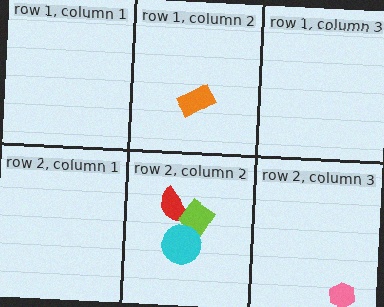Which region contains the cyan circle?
The row 2, column 2 region.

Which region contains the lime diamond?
The row 2, column 2 region.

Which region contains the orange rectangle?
The row 1, column 2 region.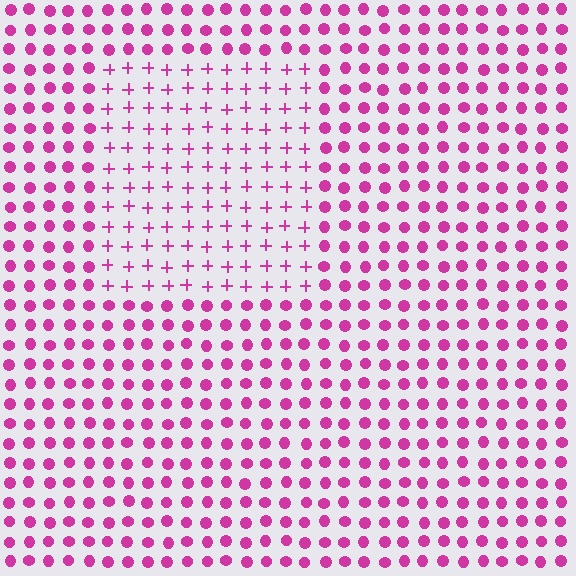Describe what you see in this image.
The image is filled with small magenta elements arranged in a uniform grid. A rectangle-shaped region contains plus signs, while the surrounding area contains circles. The boundary is defined purely by the change in element shape.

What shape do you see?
I see a rectangle.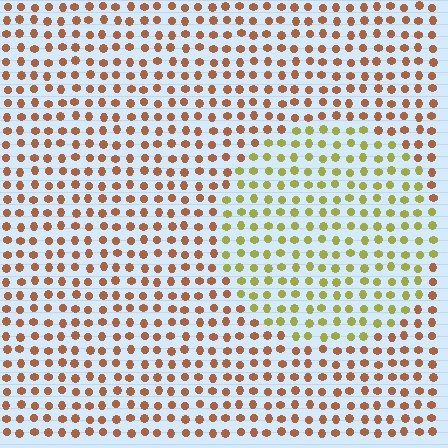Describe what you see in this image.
The image is filled with small brown elements in a uniform arrangement. A circle-shaped region is visible where the elements are tinted to a slightly different hue, forming a subtle color boundary.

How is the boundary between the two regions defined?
The boundary is defined purely by a slight shift in hue (about 48 degrees). Spacing, size, and orientation are identical on both sides.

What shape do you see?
I see a circle.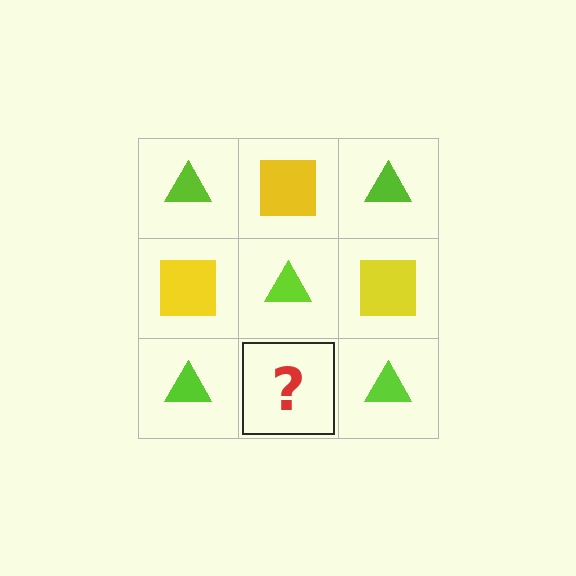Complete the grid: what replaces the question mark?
The question mark should be replaced with a yellow square.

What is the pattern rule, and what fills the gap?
The rule is that it alternates lime triangle and yellow square in a checkerboard pattern. The gap should be filled with a yellow square.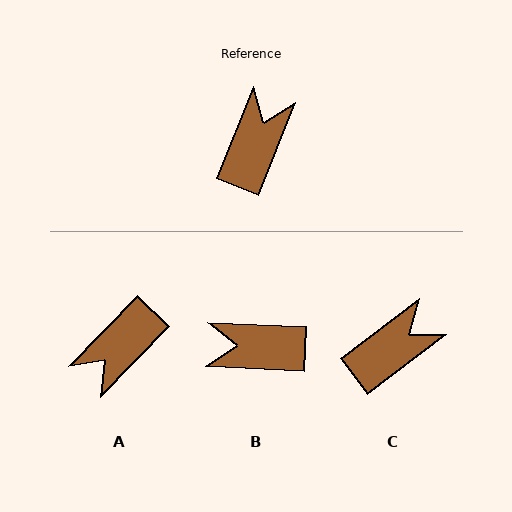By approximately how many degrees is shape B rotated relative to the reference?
Approximately 110 degrees counter-clockwise.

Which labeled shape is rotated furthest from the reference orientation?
A, about 158 degrees away.